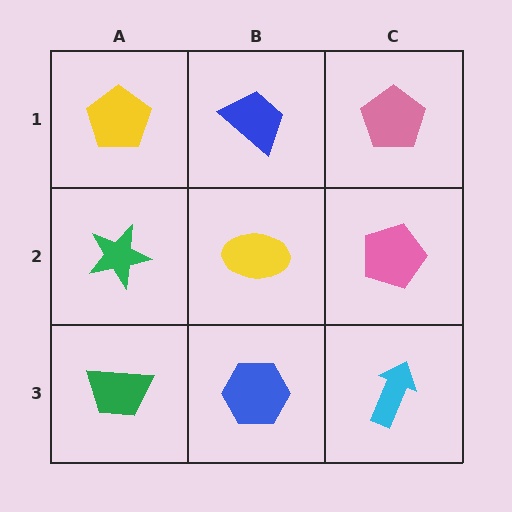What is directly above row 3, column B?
A yellow ellipse.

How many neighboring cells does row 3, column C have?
2.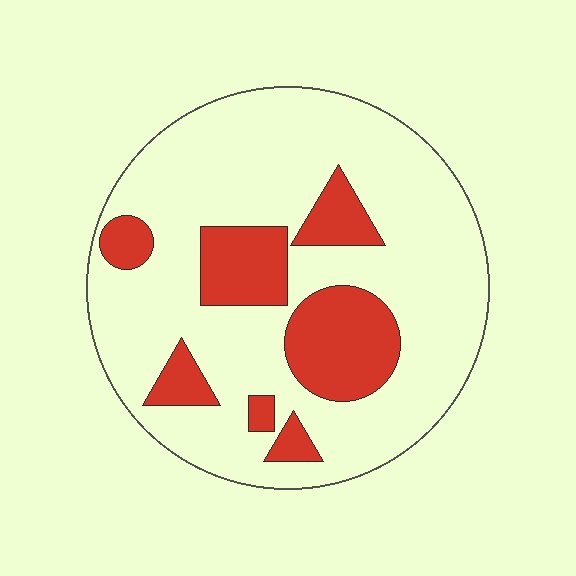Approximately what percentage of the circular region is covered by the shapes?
Approximately 25%.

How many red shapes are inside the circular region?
7.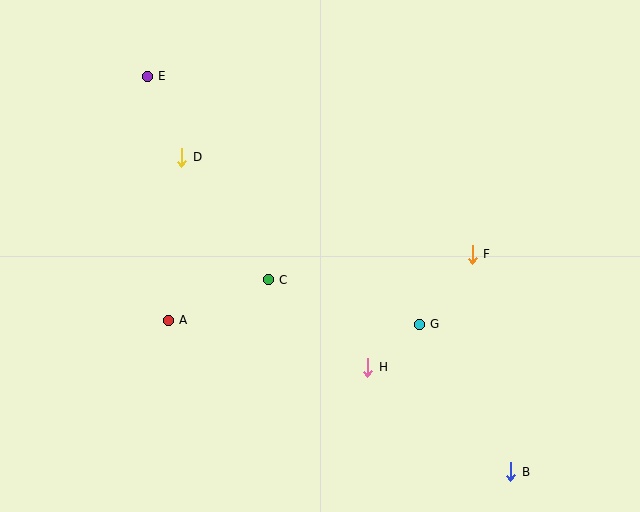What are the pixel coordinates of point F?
Point F is at (472, 254).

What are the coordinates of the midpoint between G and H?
The midpoint between G and H is at (393, 346).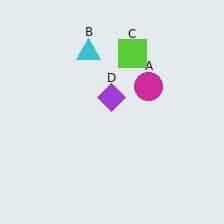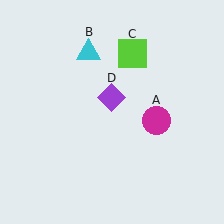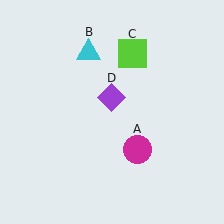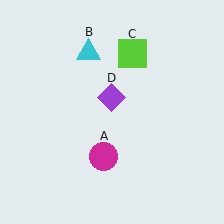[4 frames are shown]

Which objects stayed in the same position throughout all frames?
Cyan triangle (object B) and lime square (object C) and purple diamond (object D) remained stationary.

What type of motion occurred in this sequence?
The magenta circle (object A) rotated clockwise around the center of the scene.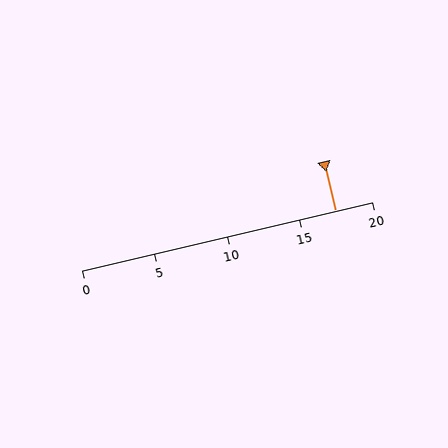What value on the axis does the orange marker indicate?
The marker indicates approximately 17.5.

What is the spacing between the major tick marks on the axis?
The major ticks are spaced 5 apart.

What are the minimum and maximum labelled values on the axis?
The axis runs from 0 to 20.